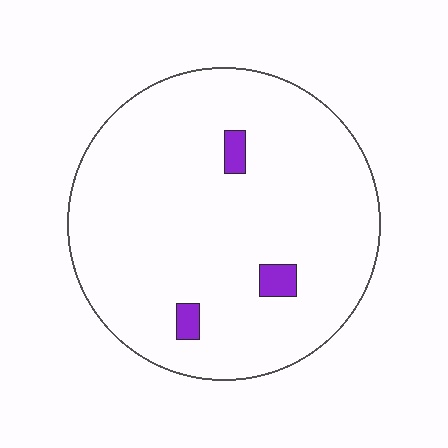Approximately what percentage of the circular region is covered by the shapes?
Approximately 5%.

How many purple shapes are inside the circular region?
3.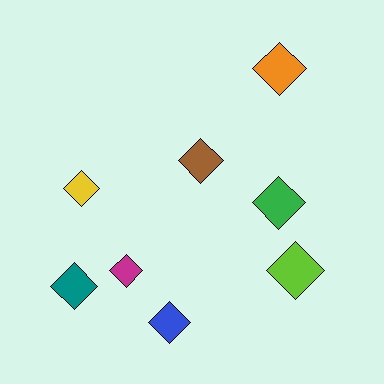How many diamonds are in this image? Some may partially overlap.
There are 8 diamonds.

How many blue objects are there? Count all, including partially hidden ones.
There is 1 blue object.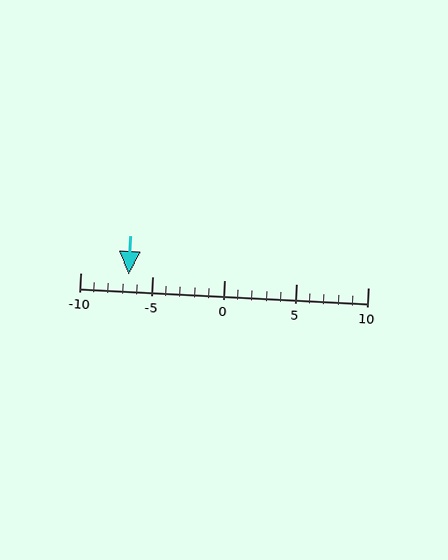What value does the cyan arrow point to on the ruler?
The cyan arrow points to approximately -7.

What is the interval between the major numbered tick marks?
The major tick marks are spaced 5 units apart.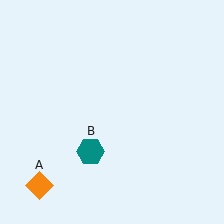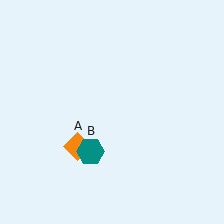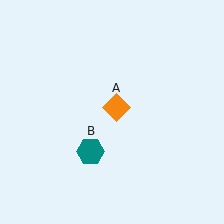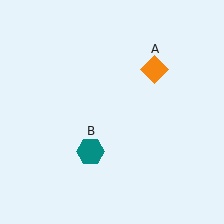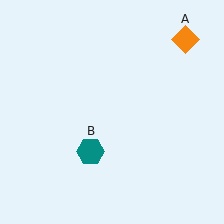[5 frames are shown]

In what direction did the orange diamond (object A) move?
The orange diamond (object A) moved up and to the right.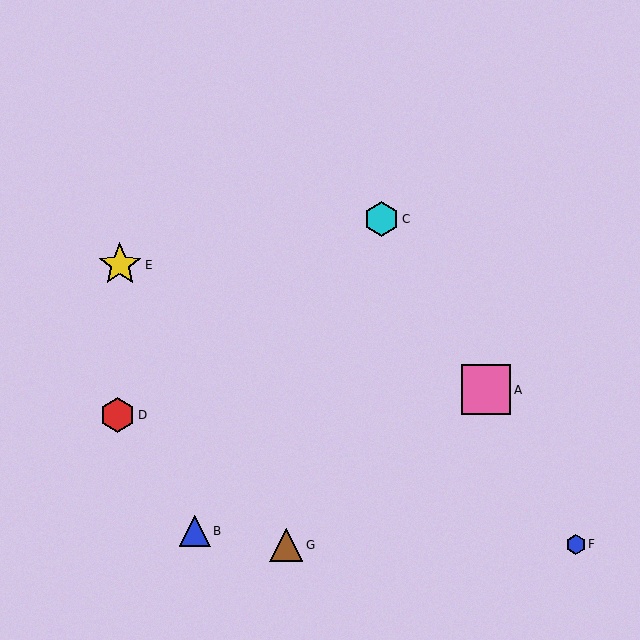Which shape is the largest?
The pink square (labeled A) is the largest.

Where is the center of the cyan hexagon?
The center of the cyan hexagon is at (382, 219).